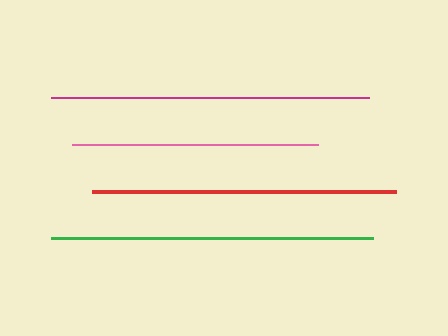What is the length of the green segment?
The green segment is approximately 321 pixels long.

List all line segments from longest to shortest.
From longest to shortest: green, magenta, red, pink.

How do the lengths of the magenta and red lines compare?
The magenta and red lines are approximately the same length.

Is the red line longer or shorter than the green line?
The green line is longer than the red line.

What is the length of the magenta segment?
The magenta segment is approximately 318 pixels long.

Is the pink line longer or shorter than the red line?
The red line is longer than the pink line.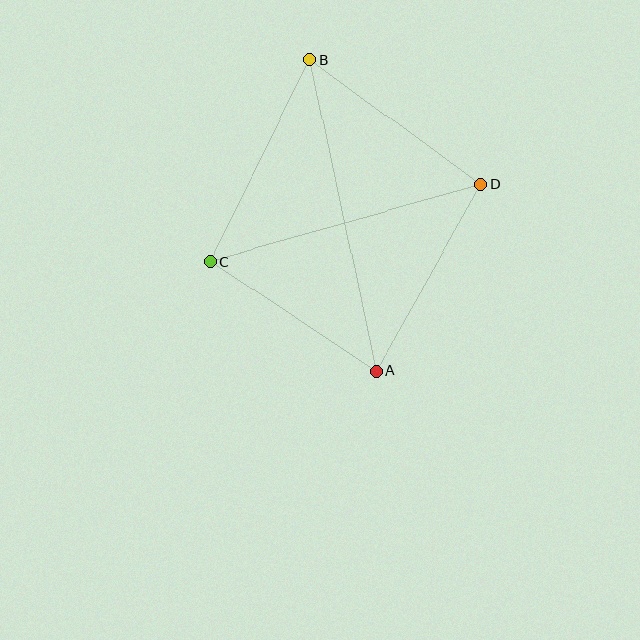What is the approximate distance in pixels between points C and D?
The distance between C and D is approximately 282 pixels.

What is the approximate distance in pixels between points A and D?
The distance between A and D is approximately 214 pixels.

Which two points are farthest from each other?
Points A and B are farthest from each other.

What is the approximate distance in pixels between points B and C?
The distance between B and C is approximately 226 pixels.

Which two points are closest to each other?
Points A and C are closest to each other.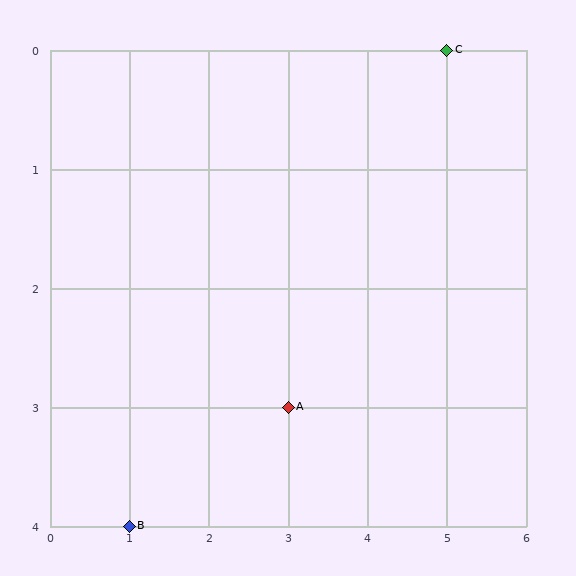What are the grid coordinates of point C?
Point C is at grid coordinates (5, 0).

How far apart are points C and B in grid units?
Points C and B are 4 columns and 4 rows apart (about 5.7 grid units diagonally).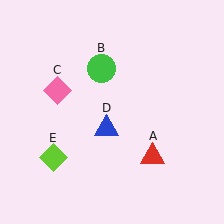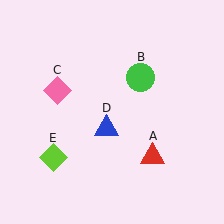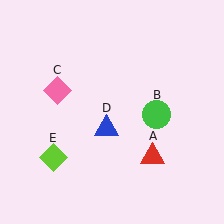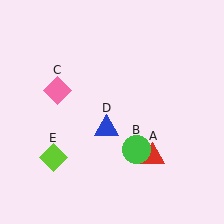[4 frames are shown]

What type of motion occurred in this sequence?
The green circle (object B) rotated clockwise around the center of the scene.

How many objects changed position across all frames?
1 object changed position: green circle (object B).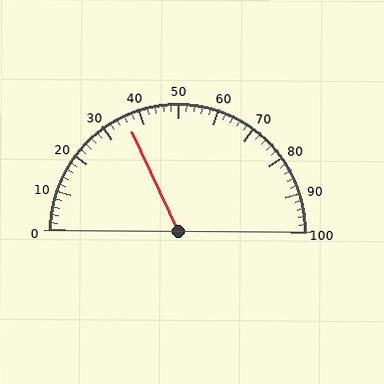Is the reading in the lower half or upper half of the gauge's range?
The reading is in the lower half of the range (0 to 100).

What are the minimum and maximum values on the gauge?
The gauge ranges from 0 to 100.